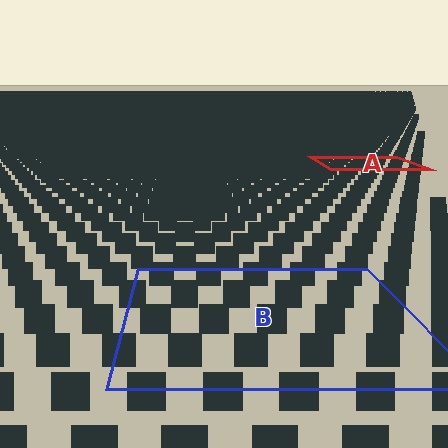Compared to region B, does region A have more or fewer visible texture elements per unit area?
Region A has more texture elements per unit area — they are packed more densely because it is farther away.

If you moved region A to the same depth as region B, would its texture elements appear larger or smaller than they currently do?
They would appear larger. At a closer depth, the same texture elements are projected at a bigger on-screen size.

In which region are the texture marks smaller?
The texture marks are smaller in region A, because it is farther away.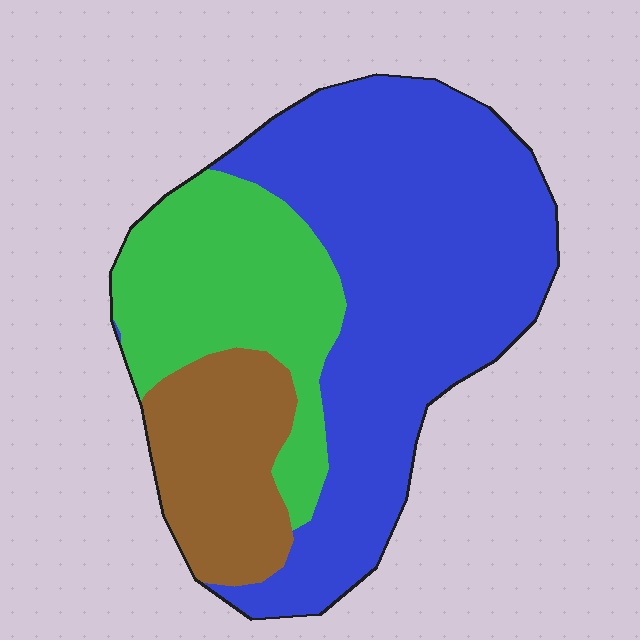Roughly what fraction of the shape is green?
Green covers around 25% of the shape.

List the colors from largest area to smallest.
From largest to smallest: blue, green, brown.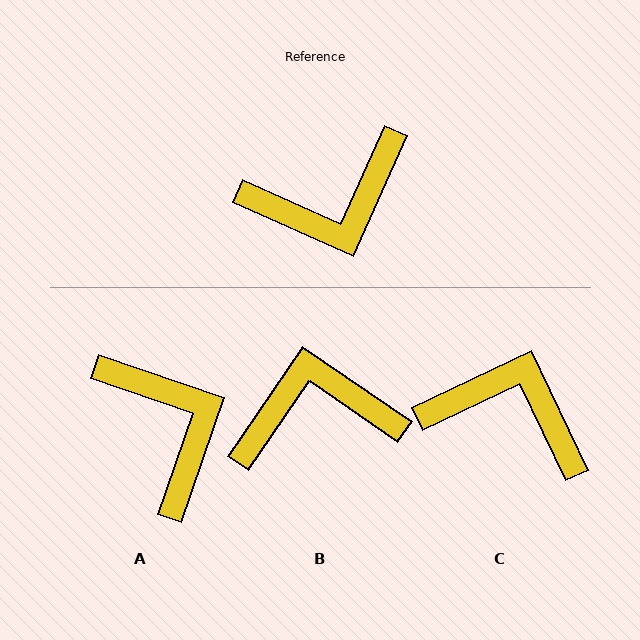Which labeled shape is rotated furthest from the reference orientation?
B, about 170 degrees away.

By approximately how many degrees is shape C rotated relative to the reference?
Approximately 140 degrees counter-clockwise.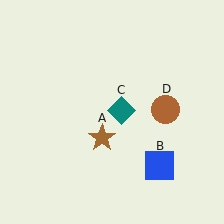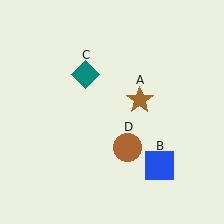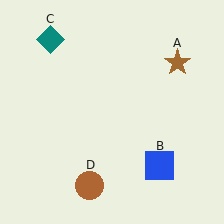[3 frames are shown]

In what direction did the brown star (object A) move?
The brown star (object A) moved up and to the right.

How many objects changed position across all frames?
3 objects changed position: brown star (object A), teal diamond (object C), brown circle (object D).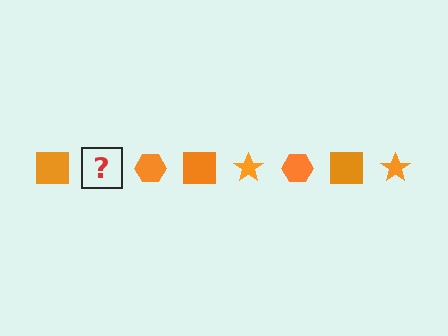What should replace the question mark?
The question mark should be replaced with an orange star.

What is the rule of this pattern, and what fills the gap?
The rule is that the pattern cycles through square, star, hexagon shapes in orange. The gap should be filled with an orange star.